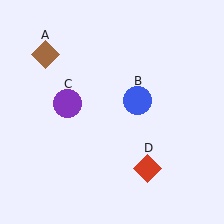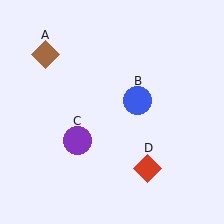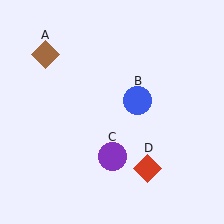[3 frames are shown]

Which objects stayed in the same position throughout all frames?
Brown diamond (object A) and blue circle (object B) and red diamond (object D) remained stationary.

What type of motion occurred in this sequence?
The purple circle (object C) rotated counterclockwise around the center of the scene.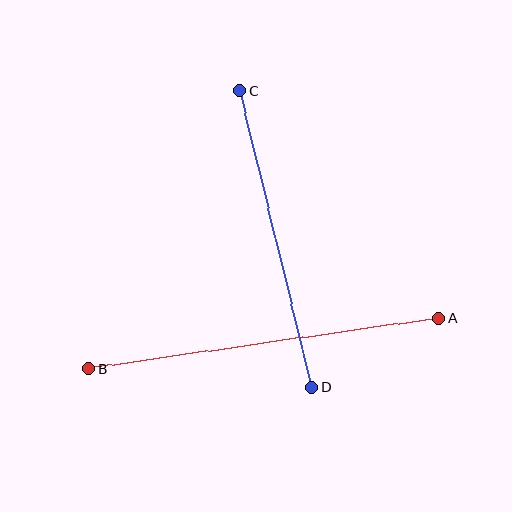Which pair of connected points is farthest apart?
Points A and B are farthest apart.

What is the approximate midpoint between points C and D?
The midpoint is at approximately (276, 239) pixels.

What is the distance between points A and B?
The distance is approximately 354 pixels.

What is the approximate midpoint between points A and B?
The midpoint is at approximately (264, 344) pixels.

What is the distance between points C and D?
The distance is approximately 305 pixels.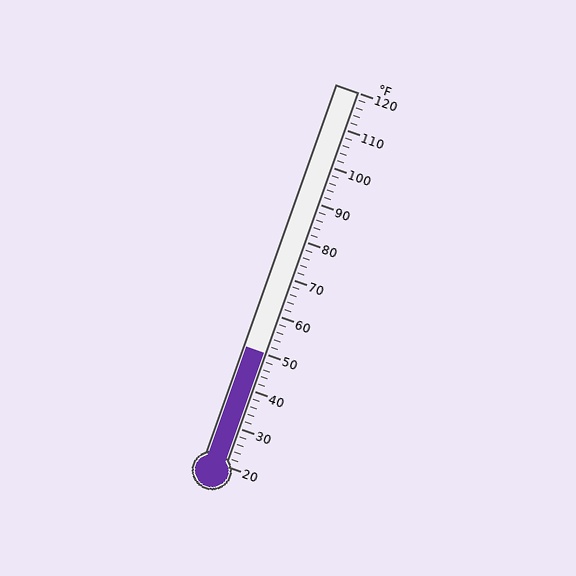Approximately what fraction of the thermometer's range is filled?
The thermometer is filled to approximately 30% of its range.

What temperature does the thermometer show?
The thermometer shows approximately 50°F.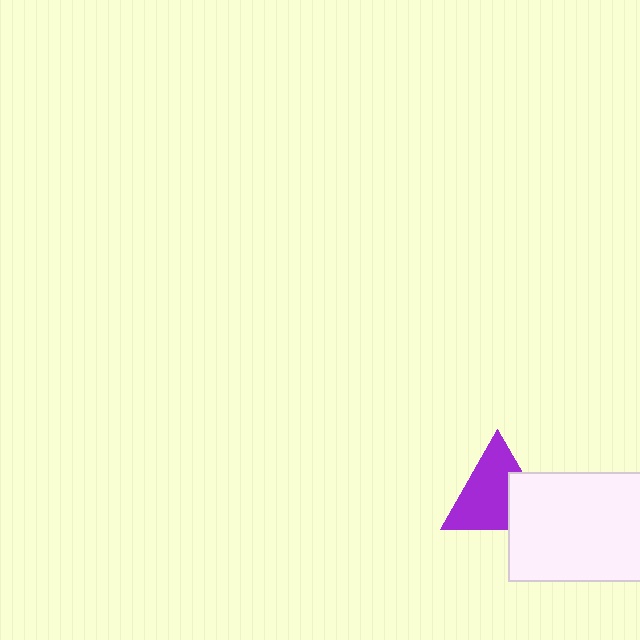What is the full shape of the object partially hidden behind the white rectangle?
The partially hidden object is a purple triangle.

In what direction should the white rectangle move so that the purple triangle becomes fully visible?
The white rectangle should move toward the lower-right. That is the shortest direction to clear the overlap and leave the purple triangle fully visible.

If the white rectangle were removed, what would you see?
You would see the complete purple triangle.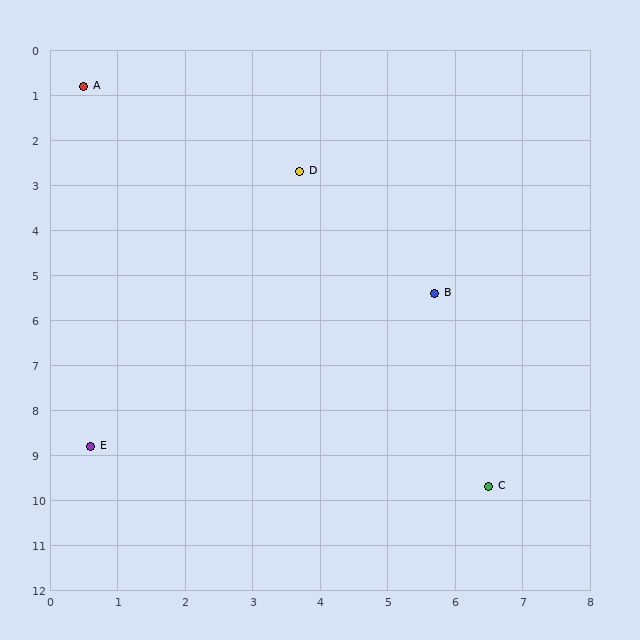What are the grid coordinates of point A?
Point A is at approximately (0.5, 0.8).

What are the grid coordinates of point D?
Point D is at approximately (3.7, 2.7).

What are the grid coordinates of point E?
Point E is at approximately (0.6, 8.8).